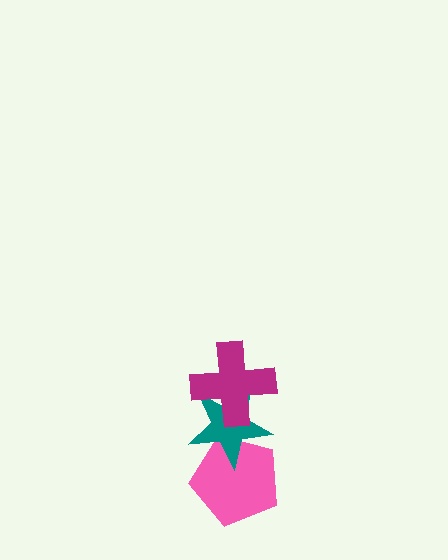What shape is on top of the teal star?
The magenta cross is on top of the teal star.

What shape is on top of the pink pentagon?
The teal star is on top of the pink pentagon.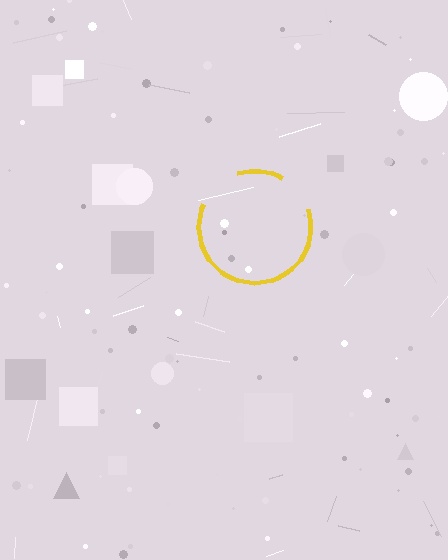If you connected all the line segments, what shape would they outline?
They would outline a circle.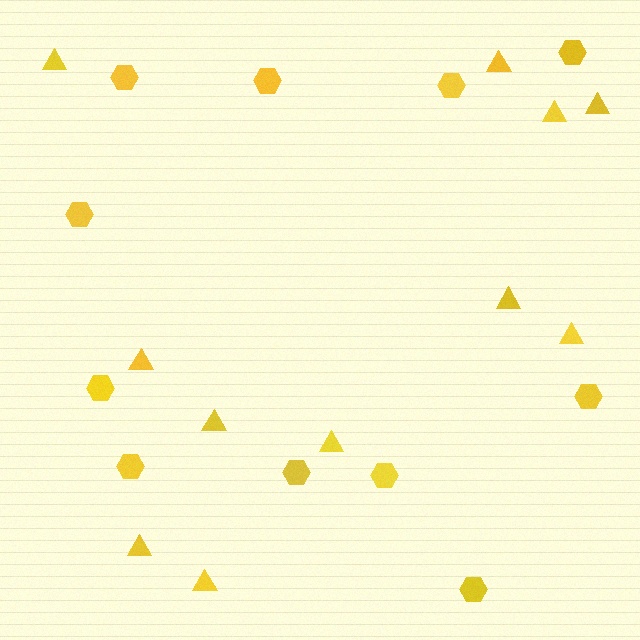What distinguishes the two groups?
There are 2 groups: one group of hexagons (11) and one group of triangles (11).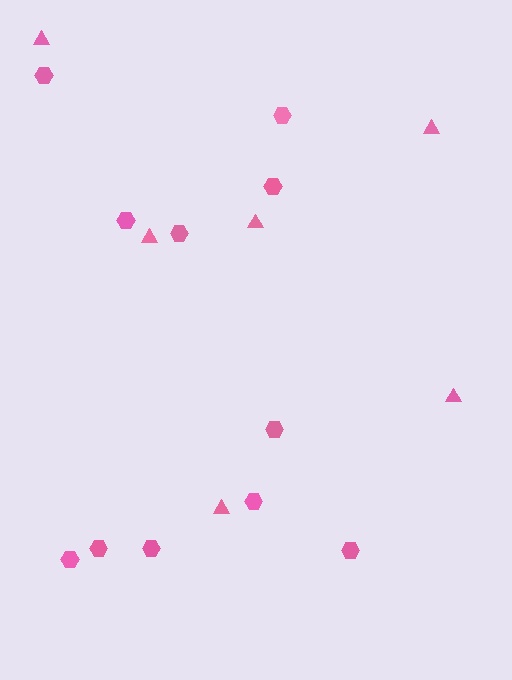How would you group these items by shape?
There are 2 groups: one group of hexagons (11) and one group of triangles (6).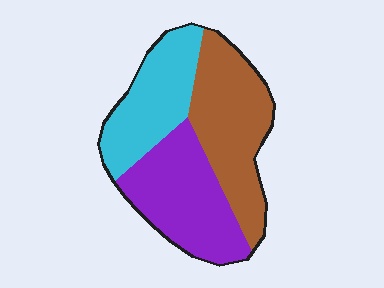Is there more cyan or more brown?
Brown.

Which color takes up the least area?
Cyan, at roughly 30%.